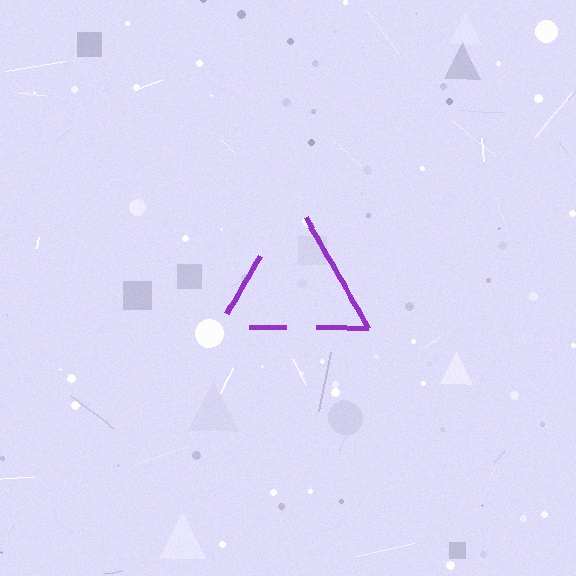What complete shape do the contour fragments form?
The contour fragments form a triangle.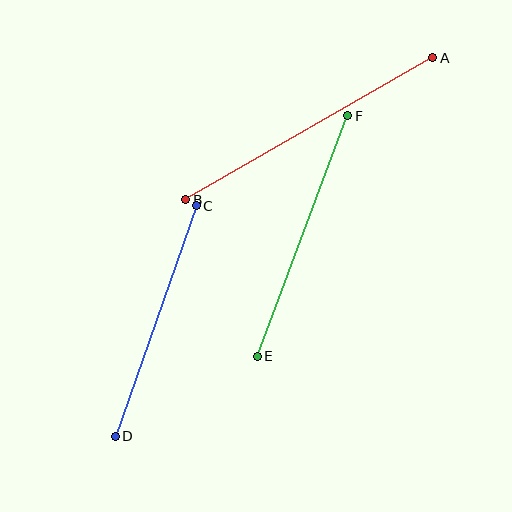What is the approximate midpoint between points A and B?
The midpoint is at approximately (309, 129) pixels.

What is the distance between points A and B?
The distance is approximately 285 pixels.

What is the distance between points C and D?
The distance is approximately 244 pixels.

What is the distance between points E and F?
The distance is approximately 257 pixels.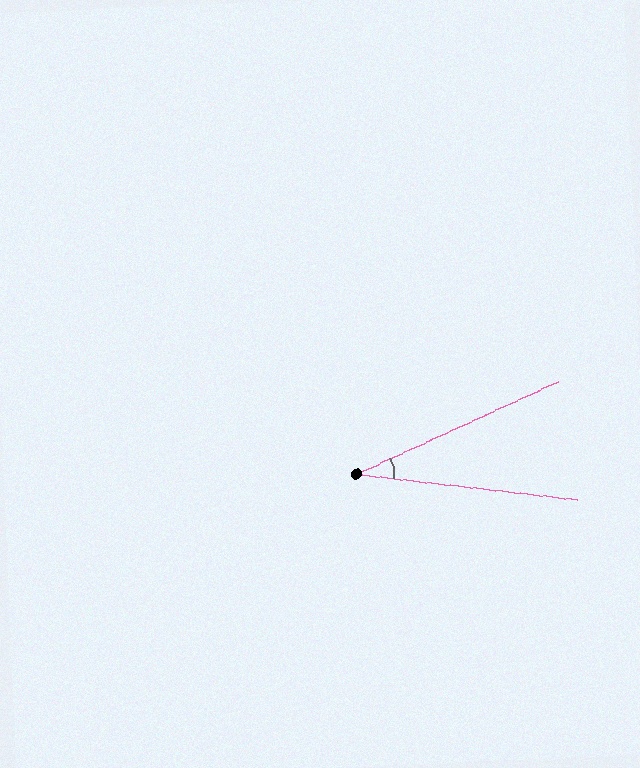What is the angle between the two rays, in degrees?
Approximately 31 degrees.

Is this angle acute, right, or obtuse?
It is acute.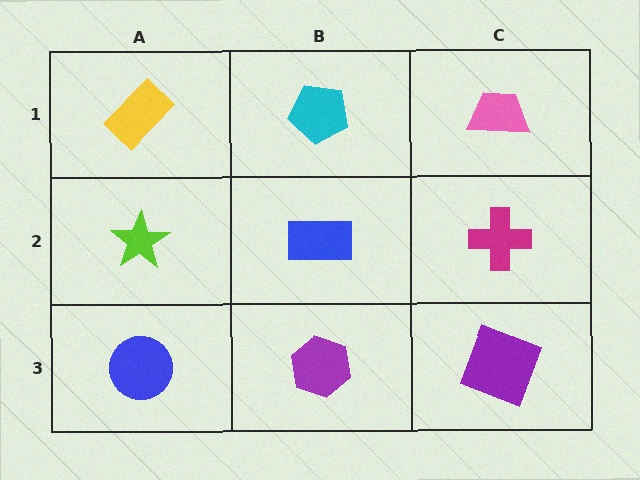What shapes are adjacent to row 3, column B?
A blue rectangle (row 2, column B), a blue circle (row 3, column A), a purple square (row 3, column C).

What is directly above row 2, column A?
A yellow rectangle.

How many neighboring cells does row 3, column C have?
2.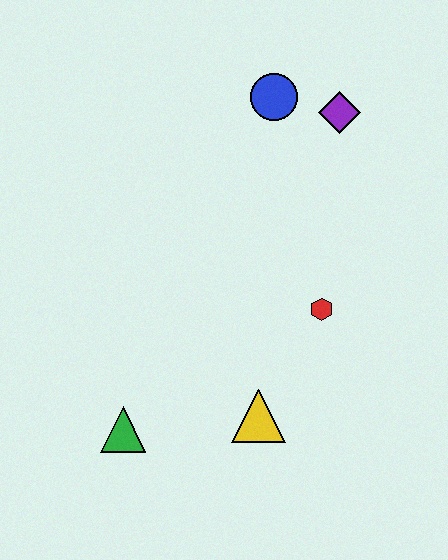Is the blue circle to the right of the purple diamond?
No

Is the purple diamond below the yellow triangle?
No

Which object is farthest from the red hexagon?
The green triangle is farthest from the red hexagon.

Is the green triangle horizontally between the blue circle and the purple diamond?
No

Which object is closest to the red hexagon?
The yellow triangle is closest to the red hexagon.